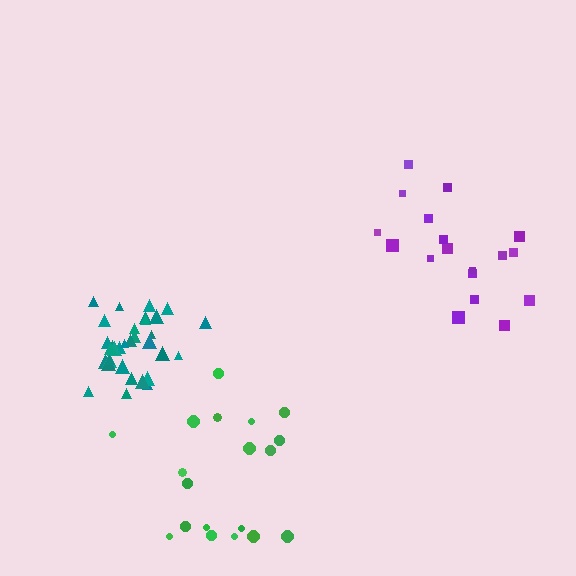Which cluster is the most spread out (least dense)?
Green.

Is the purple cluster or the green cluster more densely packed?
Purple.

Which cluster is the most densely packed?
Teal.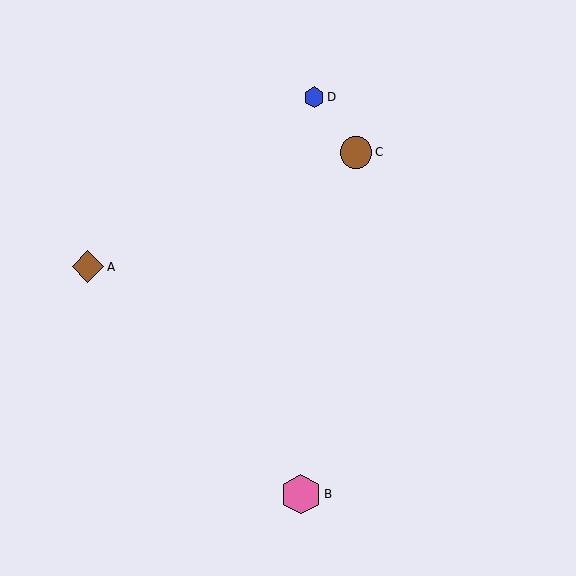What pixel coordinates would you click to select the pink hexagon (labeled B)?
Click at (301, 494) to select the pink hexagon B.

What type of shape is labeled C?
Shape C is a brown circle.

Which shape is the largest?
The pink hexagon (labeled B) is the largest.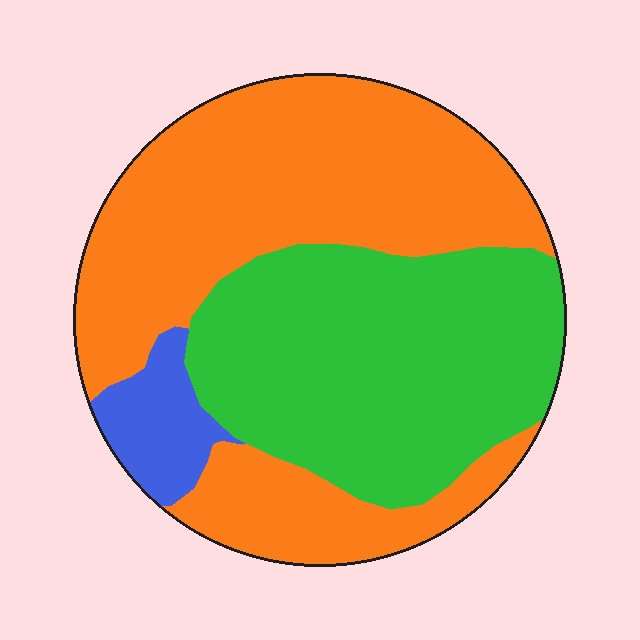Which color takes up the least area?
Blue, at roughly 5%.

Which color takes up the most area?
Orange, at roughly 55%.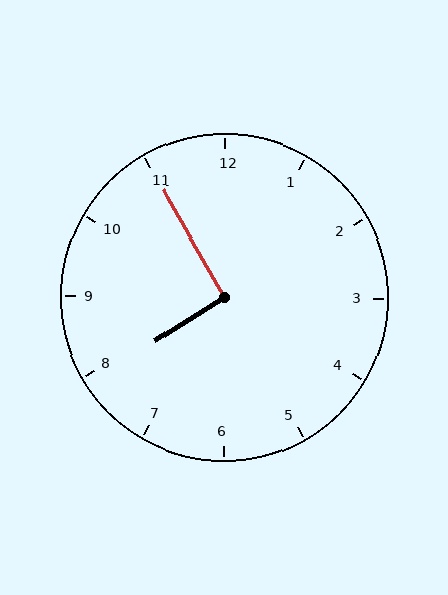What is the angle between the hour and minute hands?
Approximately 92 degrees.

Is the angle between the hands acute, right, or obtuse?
It is right.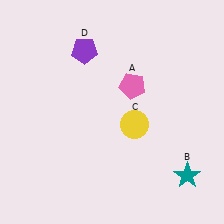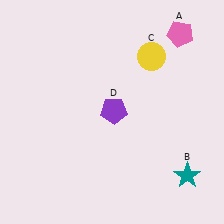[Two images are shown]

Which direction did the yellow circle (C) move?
The yellow circle (C) moved up.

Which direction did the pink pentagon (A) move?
The pink pentagon (A) moved up.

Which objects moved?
The objects that moved are: the pink pentagon (A), the yellow circle (C), the purple pentagon (D).